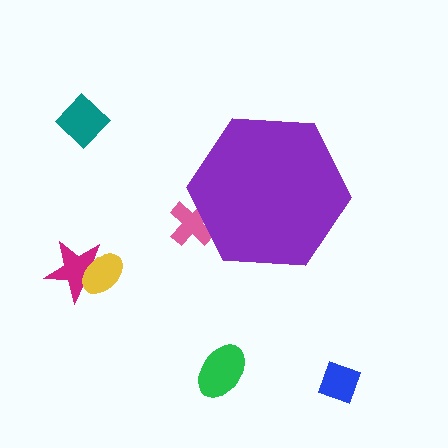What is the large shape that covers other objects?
A purple hexagon.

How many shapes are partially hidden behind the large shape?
1 shape is partially hidden.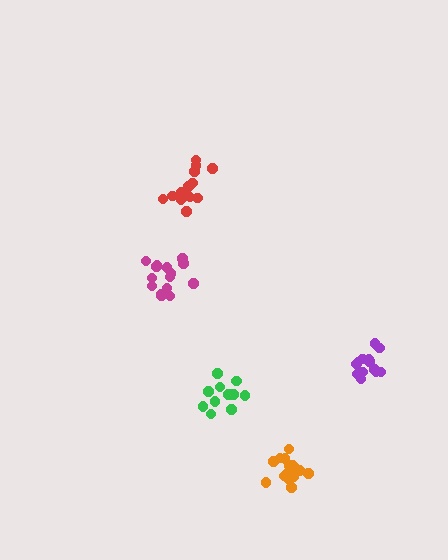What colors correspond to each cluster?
The clusters are colored: green, purple, magenta, red, orange.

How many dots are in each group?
Group 1: 11 dots, Group 2: 13 dots, Group 3: 15 dots, Group 4: 14 dots, Group 5: 15 dots (68 total).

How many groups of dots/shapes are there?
There are 5 groups.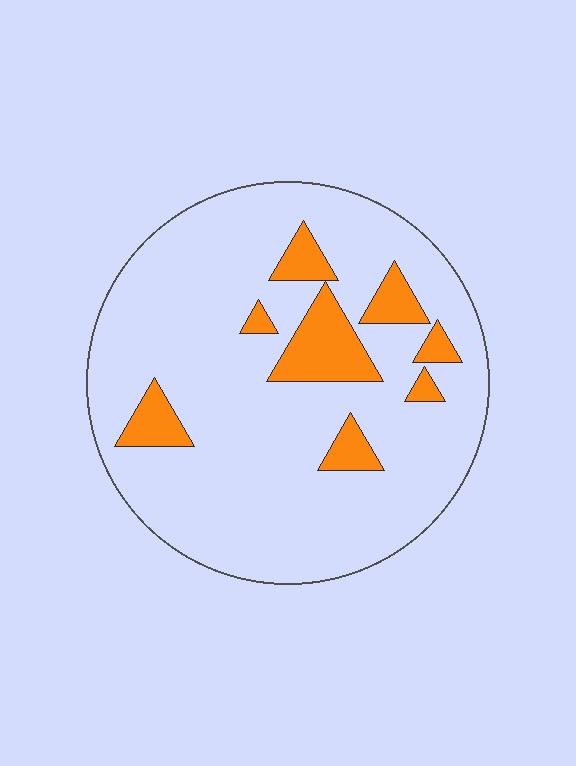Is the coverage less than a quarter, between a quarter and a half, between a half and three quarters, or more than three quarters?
Less than a quarter.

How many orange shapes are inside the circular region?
8.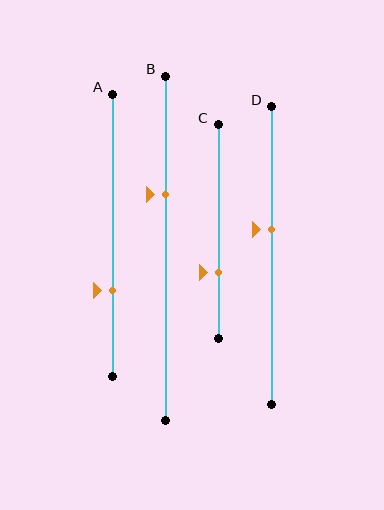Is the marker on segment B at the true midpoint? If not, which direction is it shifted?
No, the marker on segment B is shifted upward by about 16% of the segment length.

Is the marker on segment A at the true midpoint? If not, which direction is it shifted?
No, the marker on segment A is shifted downward by about 20% of the segment length.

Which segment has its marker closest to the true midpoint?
Segment D has its marker closest to the true midpoint.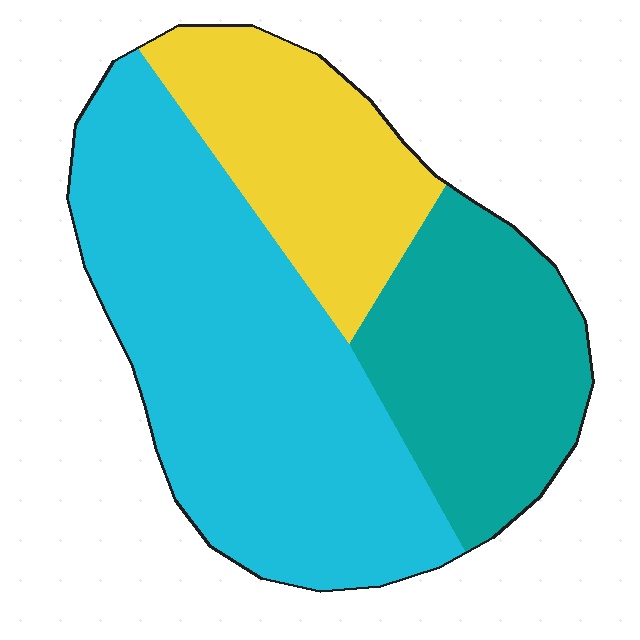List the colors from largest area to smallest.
From largest to smallest: cyan, teal, yellow.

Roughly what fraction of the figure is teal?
Teal covers 27% of the figure.